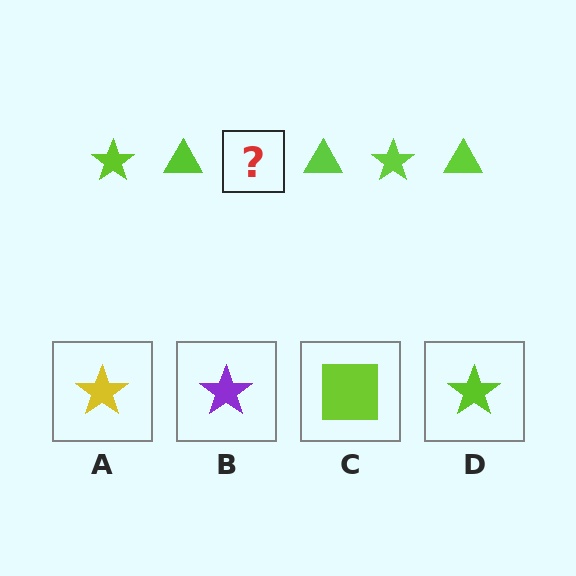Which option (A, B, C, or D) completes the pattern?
D.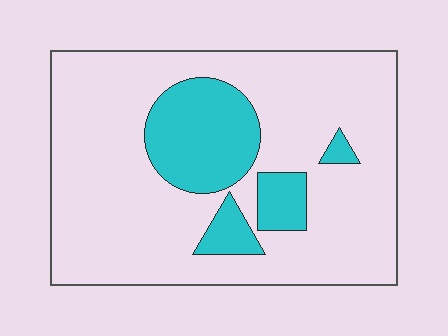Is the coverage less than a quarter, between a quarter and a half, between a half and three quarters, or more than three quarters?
Less than a quarter.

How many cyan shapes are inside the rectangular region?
4.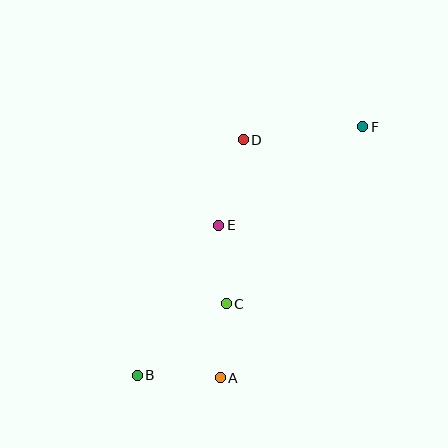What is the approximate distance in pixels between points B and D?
The distance between B and D is approximately 258 pixels.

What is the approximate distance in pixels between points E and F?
The distance between E and F is approximately 174 pixels.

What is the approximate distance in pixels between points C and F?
The distance between C and F is approximately 223 pixels.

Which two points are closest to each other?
Points A and C are closest to each other.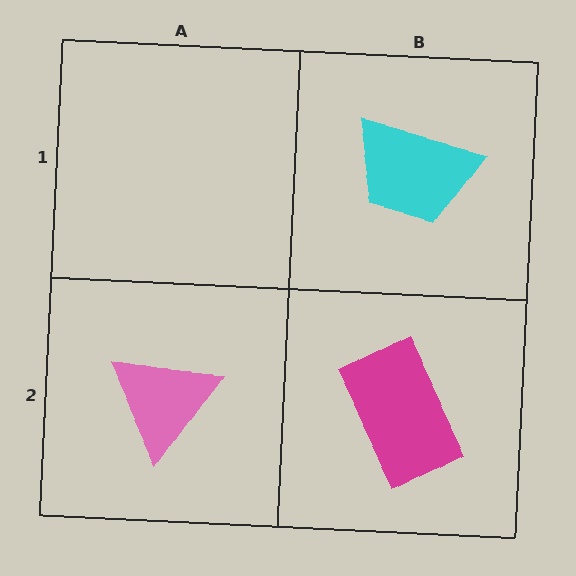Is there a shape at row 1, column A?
No, that cell is empty.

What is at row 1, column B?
A cyan trapezoid.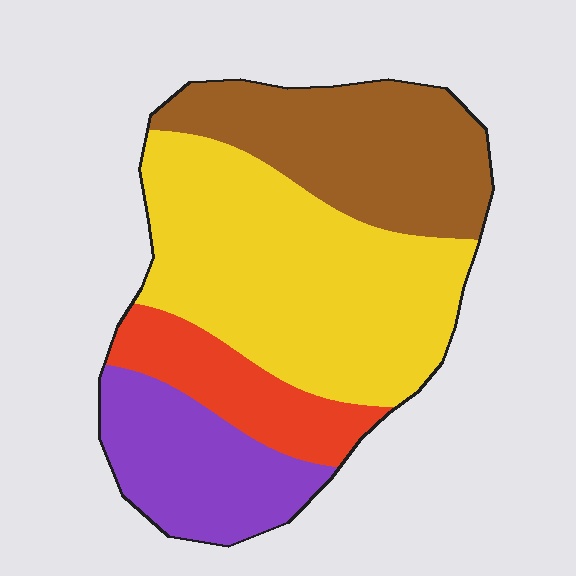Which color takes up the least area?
Red, at roughly 15%.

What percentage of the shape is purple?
Purple takes up about one sixth (1/6) of the shape.